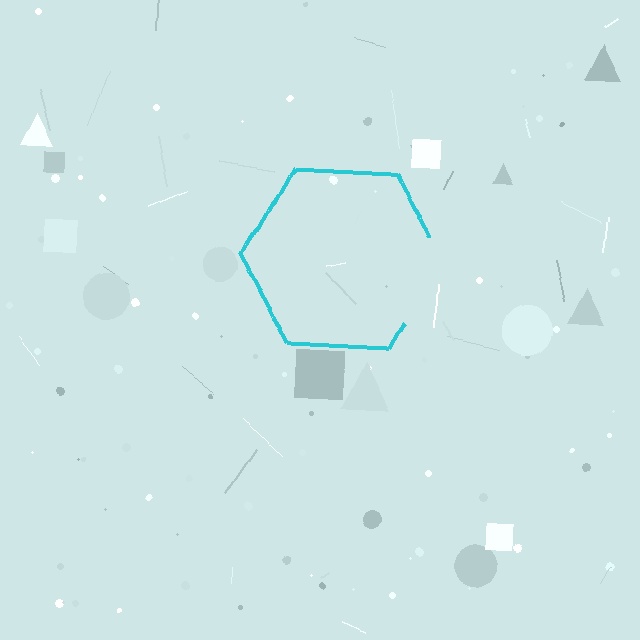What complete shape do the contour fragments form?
The contour fragments form a hexagon.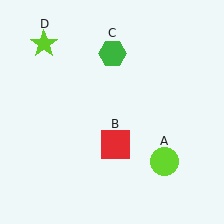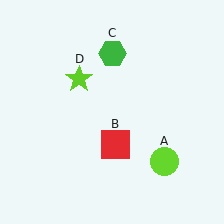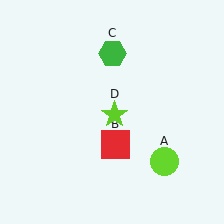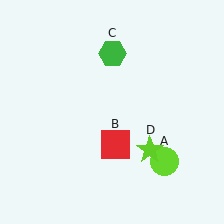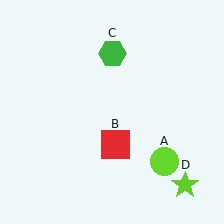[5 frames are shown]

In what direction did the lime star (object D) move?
The lime star (object D) moved down and to the right.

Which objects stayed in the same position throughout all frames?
Lime circle (object A) and red square (object B) and green hexagon (object C) remained stationary.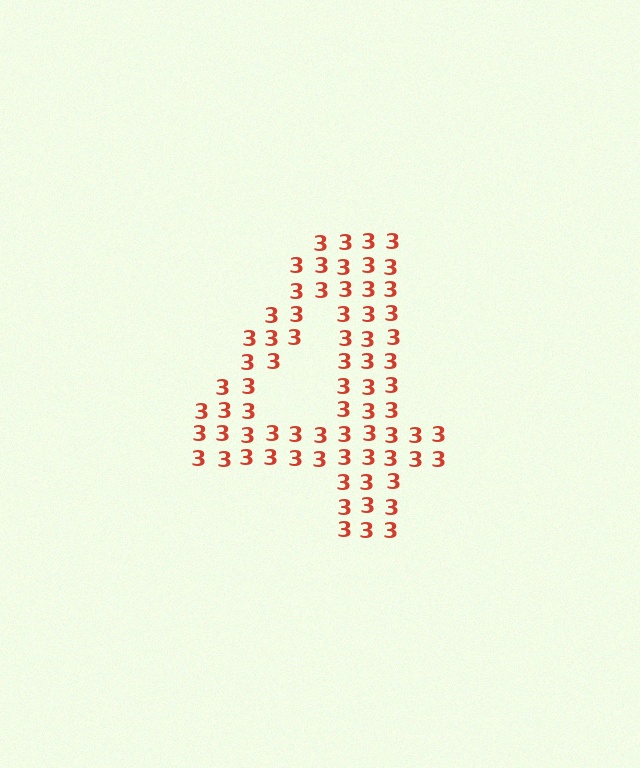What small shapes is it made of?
It is made of small digit 3's.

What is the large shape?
The large shape is the digit 4.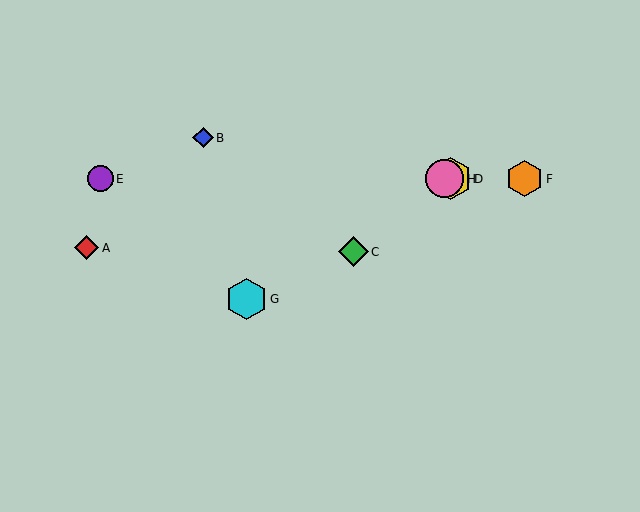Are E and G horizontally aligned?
No, E is at y≈179 and G is at y≈299.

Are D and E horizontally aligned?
Yes, both are at y≈179.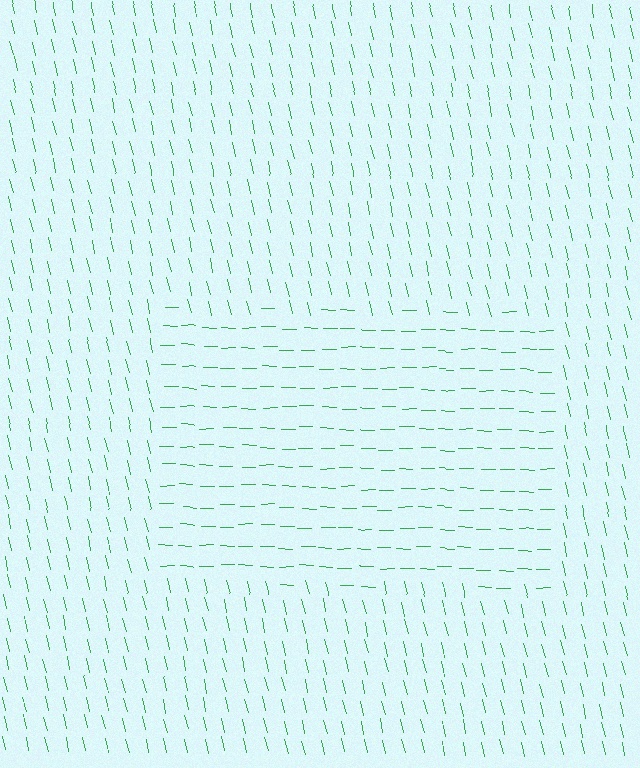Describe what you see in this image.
The image is filled with small green line segments. A rectangle region in the image has lines oriented differently from the surrounding lines, creating a visible texture boundary.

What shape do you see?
I see a rectangle.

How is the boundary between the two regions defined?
The boundary is defined purely by a change in line orientation (approximately 76 degrees difference). All lines are the same color and thickness.